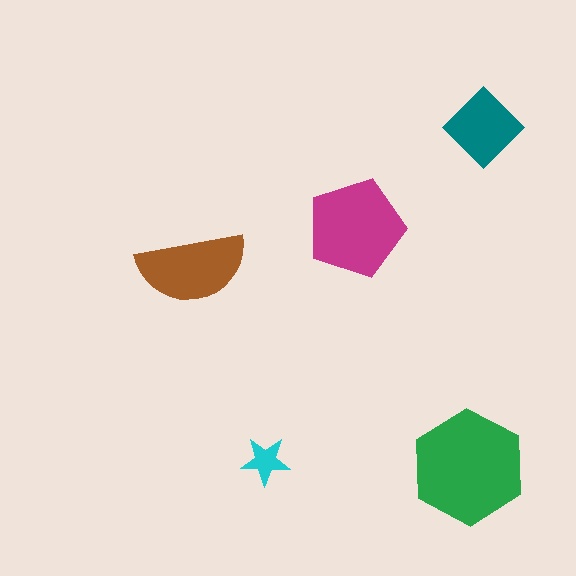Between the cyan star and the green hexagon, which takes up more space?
The green hexagon.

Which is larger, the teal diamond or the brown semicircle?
The brown semicircle.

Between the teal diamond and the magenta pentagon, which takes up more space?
The magenta pentagon.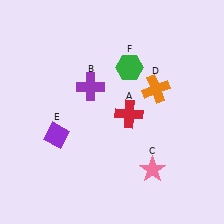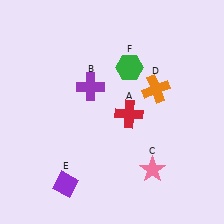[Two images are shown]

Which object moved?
The purple diamond (E) moved down.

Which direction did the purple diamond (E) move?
The purple diamond (E) moved down.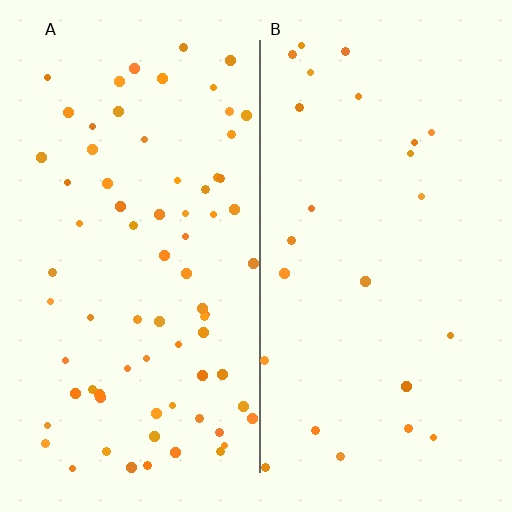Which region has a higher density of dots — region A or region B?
A (the left).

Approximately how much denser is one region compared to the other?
Approximately 3.0× — region A over region B.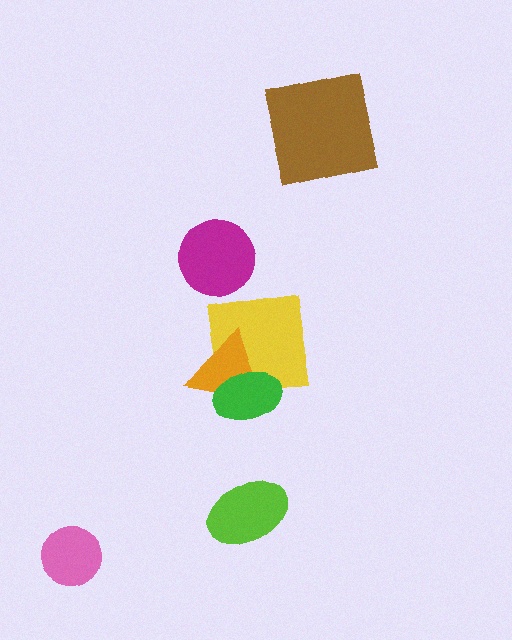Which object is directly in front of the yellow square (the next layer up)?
The orange triangle is directly in front of the yellow square.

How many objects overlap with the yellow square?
2 objects overlap with the yellow square.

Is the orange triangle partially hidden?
Yes, it is partially covered by another shape.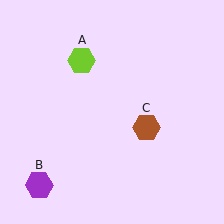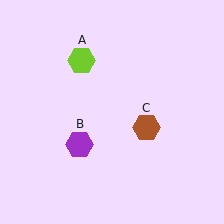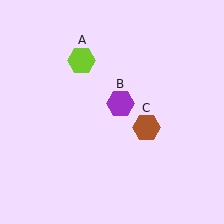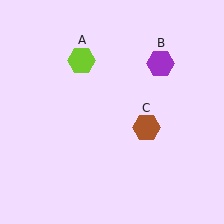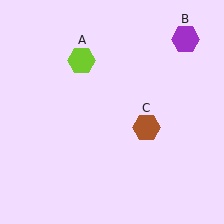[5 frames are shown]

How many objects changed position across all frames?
1 object changed position: purple hexagon (object B).